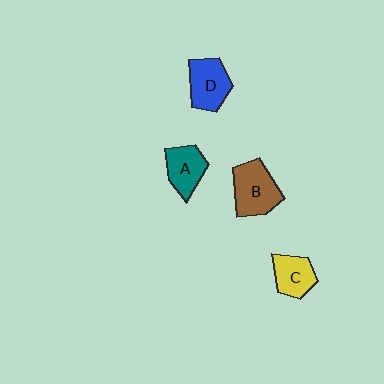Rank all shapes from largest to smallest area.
From largest to smallest: B (brown), D (blue), A (teal), C (yellow).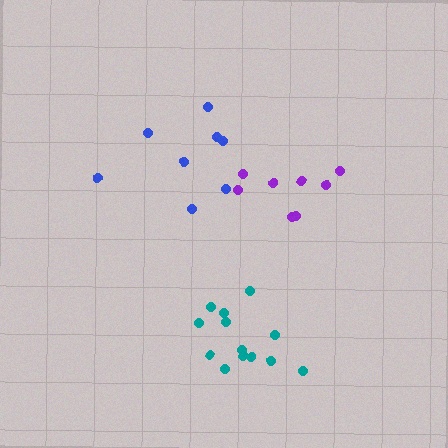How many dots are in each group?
Group 1: 8 dots, Group 2: 13 dots, Group 3: 8 dots (29 total).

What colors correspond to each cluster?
The clusters are colored: blue, teal, purple.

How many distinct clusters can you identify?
There are 3 distinct clusters.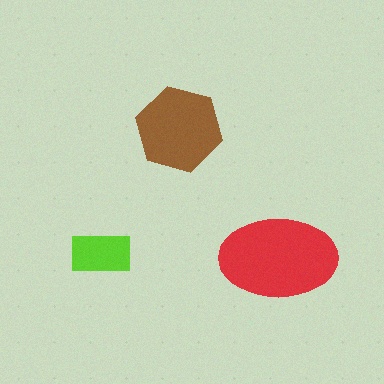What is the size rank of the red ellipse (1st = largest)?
1st.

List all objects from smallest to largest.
The lime rectangle, the brown hexagon, the red ellipse.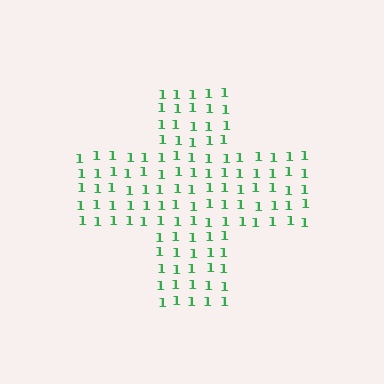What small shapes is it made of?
It is made of small digit 1's.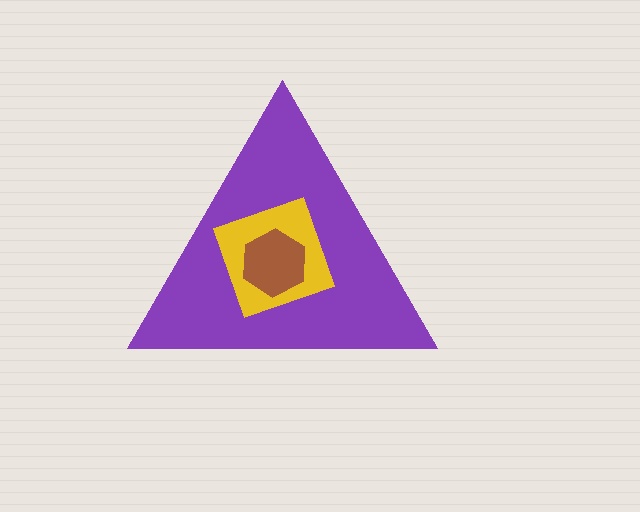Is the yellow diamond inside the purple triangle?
Yes.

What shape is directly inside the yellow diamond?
The brown hexagon.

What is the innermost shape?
The brown hexagon.